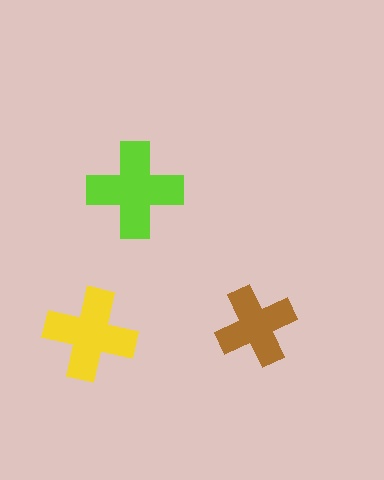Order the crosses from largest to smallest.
the lime one, the yellow one, the brown one.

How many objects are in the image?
There are 3 objects in the image.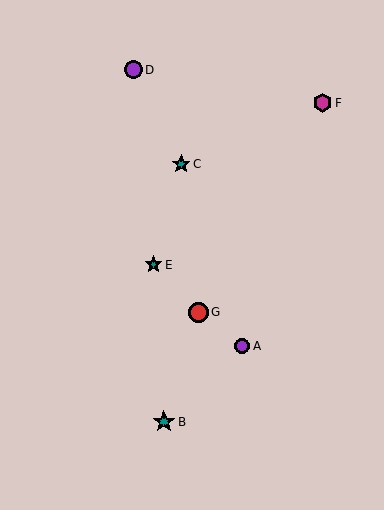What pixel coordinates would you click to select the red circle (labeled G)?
Click at (198, 312) to select the red circle G.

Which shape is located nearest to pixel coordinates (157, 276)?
The teal star (labeled E) at (153, 265) is nearest to that location.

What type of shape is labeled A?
Shape A is a purple circle.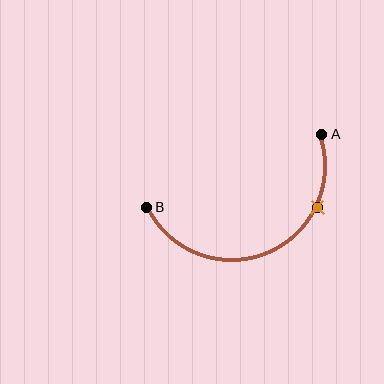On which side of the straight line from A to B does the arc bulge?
The arc bulges below the straight line connecting A and B.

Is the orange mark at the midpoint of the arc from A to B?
No. The orange mark lies on the arc but is closer to endpoint A. The arc midpoint would be at the point on the curve equidistant along the arc from both A and B.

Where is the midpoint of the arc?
The arc midpoint is the point on the curve farthest from the straight line joining A and B. It sits below that line.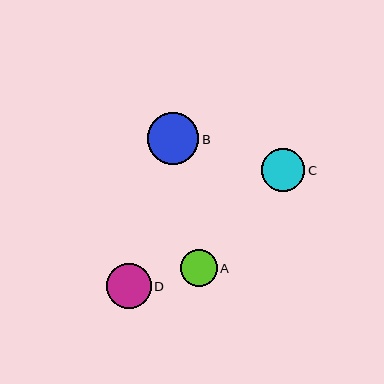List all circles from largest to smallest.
From largest to smallest: B, D, C, A.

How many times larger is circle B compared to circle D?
Circle B is approximately 1.2 times the size of circle D.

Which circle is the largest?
Circle B is the largest with a size of approximately 51 pixels.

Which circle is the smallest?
Circle A is the smallest with a size of approximately 37 pixels.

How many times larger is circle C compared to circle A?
Circle C is approximately 1.2 times the size of circle A.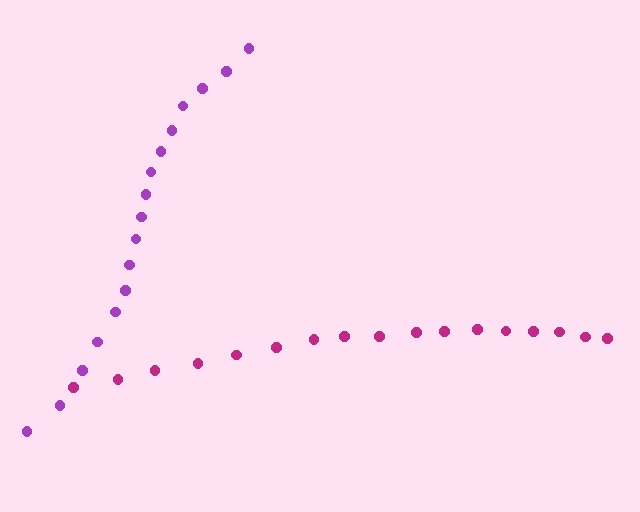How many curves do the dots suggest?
There are 2 distinct paths.